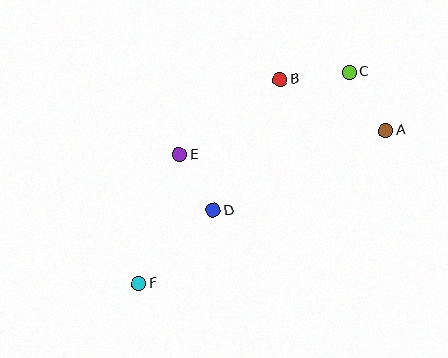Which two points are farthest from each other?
Points C and F are farthest from each other.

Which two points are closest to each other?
Points D and E are closest to each other.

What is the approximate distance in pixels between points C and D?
The distance between C and D is approximately 194 pixels.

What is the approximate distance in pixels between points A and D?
The distance between A and D is approximately 190 pixels.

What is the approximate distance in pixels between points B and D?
The distance between B and D is approximately 147 pixels.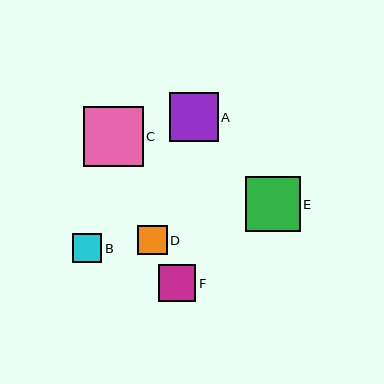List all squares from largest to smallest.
From largest to smallest: C, E, A, F, D, B.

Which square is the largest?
Square C is the largest with a size of approximately 60 pixels.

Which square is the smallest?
Square B is the smallest with a size of approximately 29 pixels.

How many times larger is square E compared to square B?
Square E is approximately 1.9 times the size of square B.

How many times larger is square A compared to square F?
Square A is approximately 1.3 times the size of square F.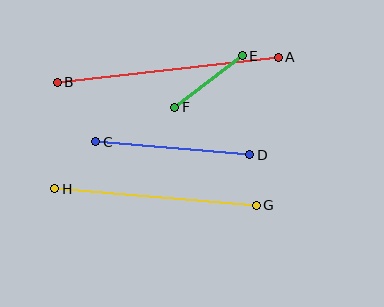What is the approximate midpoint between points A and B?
The midpoint is at approximately (168, 70) pixels.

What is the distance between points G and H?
The distance is approximately 202 pixels.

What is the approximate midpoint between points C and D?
The midpoint is at approximately (173, 148) pixels.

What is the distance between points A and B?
The distance is approximately 223 pixels.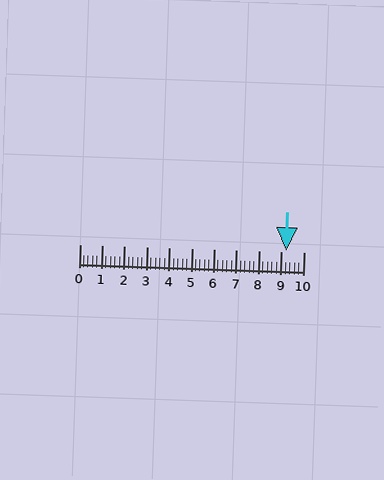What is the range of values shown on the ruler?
The ruler shows values from 0 to 10.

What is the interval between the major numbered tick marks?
The major tick marks are spaced 1 units apart.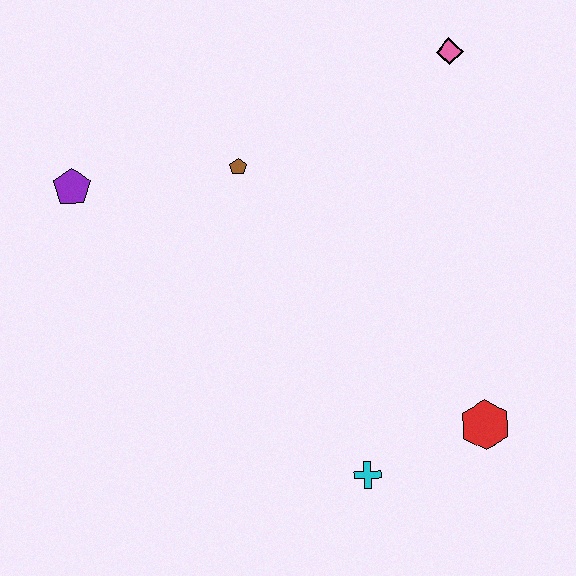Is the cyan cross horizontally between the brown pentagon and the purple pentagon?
No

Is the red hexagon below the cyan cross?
No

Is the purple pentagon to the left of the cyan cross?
Yes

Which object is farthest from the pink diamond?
The cyan cross is farthest from the pink diamond.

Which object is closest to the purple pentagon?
The brown pentagon is closest to the purple pentagon.